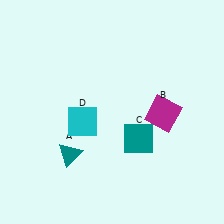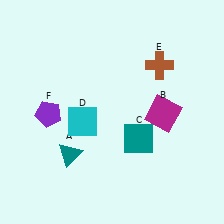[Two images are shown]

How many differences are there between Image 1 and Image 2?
There are 2 differences between the two images.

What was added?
A brown cross (E), a purple pentagon (F) were added in Image 2.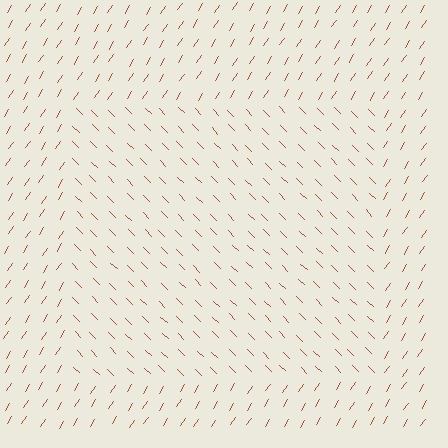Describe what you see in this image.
The image is filled with small brown line segments. A rectangle region in the image has lines oriented differently from the surrounding lines, creating a visible texture boundary.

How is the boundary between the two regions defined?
The boundary is defined purely by a change in line orientation (approximately 77 degrees difference). All lines are the same color and thickness.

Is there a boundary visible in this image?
Yes, there is a texture boundary formed by a change in line orientation.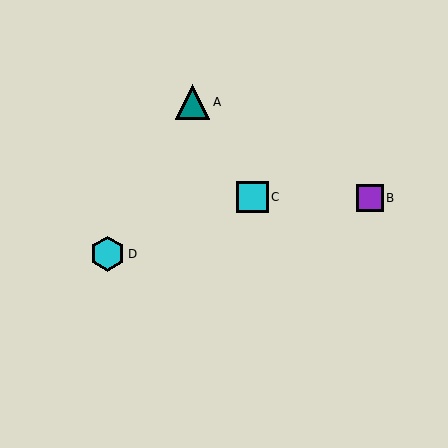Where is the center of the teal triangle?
The center of the teal triangle is at (193, 102).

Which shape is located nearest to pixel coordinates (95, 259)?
The cyan hexagon (labeled D) at (107, 254) is nearest to that location.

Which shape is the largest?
The cyan hexagon (labeled D) is the largest.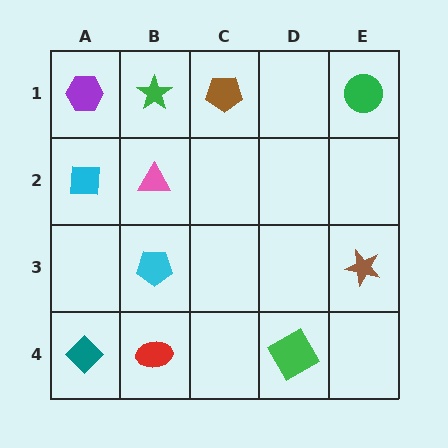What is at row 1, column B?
A green star.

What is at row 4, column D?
A green square.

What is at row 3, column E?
A brown star.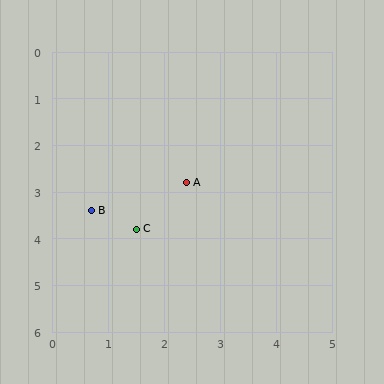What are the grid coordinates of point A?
Point A is at approximately (2.4, 2.8).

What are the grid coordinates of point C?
Point C is at approximately (1.5, 3.8).